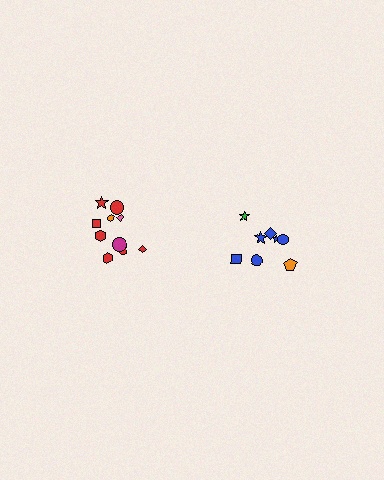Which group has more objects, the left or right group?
The left group.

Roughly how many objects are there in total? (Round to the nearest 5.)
Roughly 20 objects in total.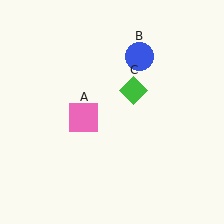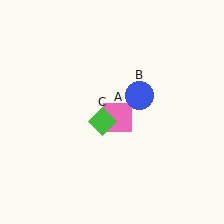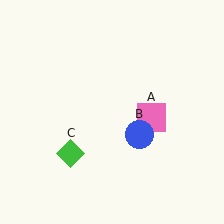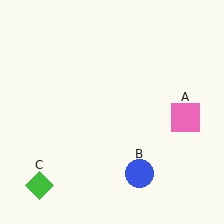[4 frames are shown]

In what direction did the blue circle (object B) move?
The blue circle (object B) moved down.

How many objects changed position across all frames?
3 objects changed position: pink square (object A), blue circle (object B), green diamond (object C).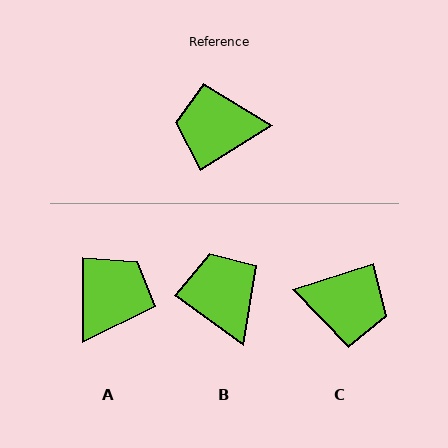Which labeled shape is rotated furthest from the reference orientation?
C, about 166 degrees away.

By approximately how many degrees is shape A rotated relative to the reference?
Approximately 122 degrees clockwise.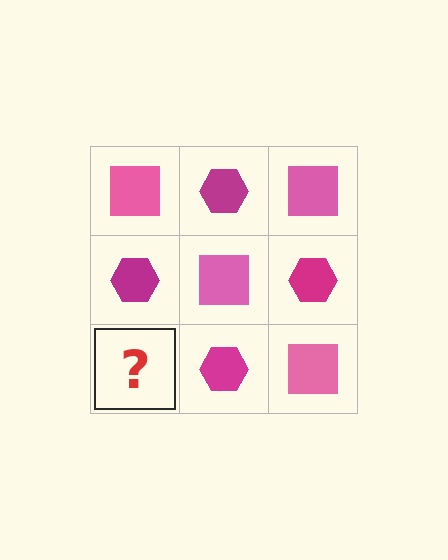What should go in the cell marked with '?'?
The missing cell should contain a pink square.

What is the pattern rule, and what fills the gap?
The rule is that it alternates pink square and magenta hexagon in a checkerboard pattern. The gap should be filled with a pink square.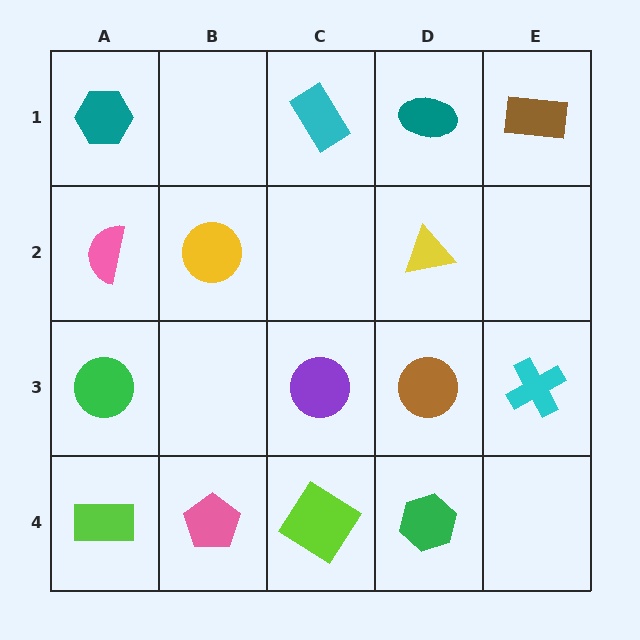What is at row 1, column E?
A brown rectangle.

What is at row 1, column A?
A teal hexagon.